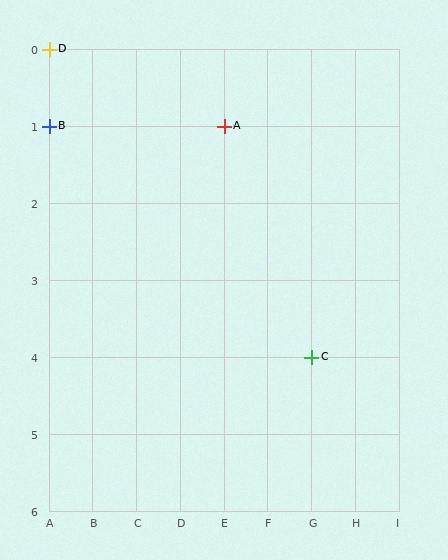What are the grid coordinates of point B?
Point B is at grid coordinates (A, 1).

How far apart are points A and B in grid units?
Points A and B are 4 columns apart.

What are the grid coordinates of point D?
Point D is at grid coordinates (A, 0).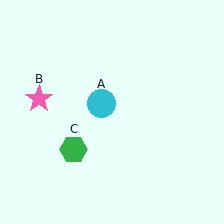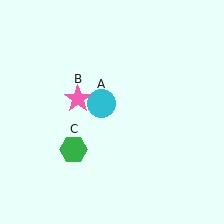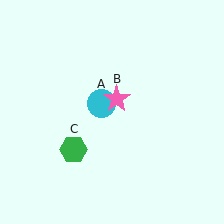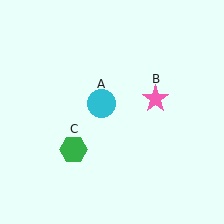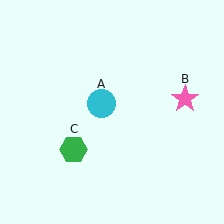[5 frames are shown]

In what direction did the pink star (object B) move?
The pink star (object B) moved right.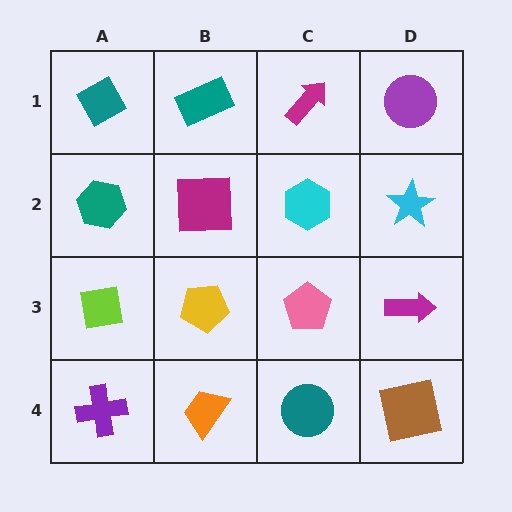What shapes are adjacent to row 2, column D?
A purple circle (row 1, column D), a magenta arrow (row 3, column D), a cyan hexagon (row 2, column C).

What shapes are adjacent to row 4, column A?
A lime square (row 3, column A), an orange trapezoid (row 4, column B).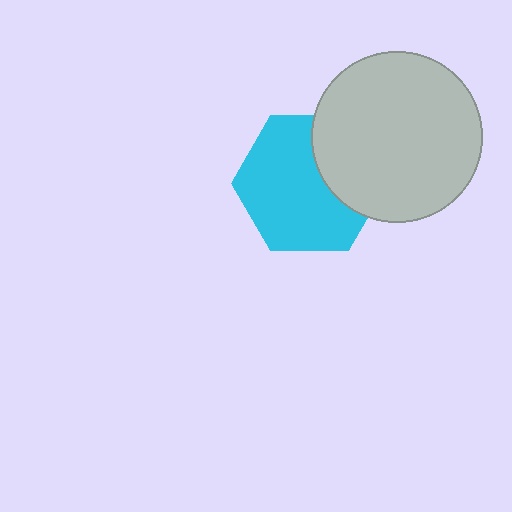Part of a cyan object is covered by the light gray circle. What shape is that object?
It is a hexagon.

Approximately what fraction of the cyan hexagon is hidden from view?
Roughly 31% of the cyan hexagon is hidden behind the light gray circle.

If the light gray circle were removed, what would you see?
You would see the complete cyan hexagon.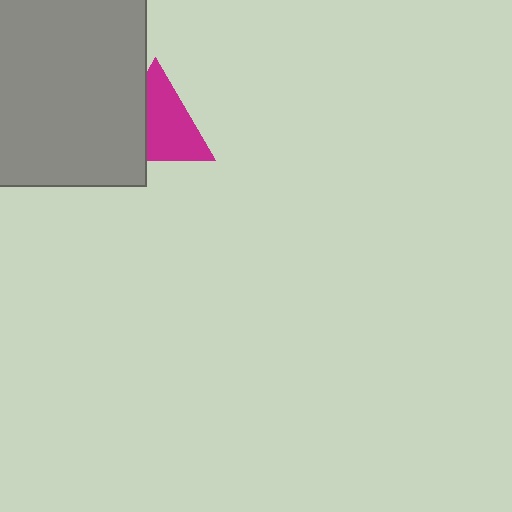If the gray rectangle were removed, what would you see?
You would see the complete magenta triangle.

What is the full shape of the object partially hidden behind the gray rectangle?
The partially hidden object is a magenta triangle.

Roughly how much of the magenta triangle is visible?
About half of it is visible (roughly 63%).